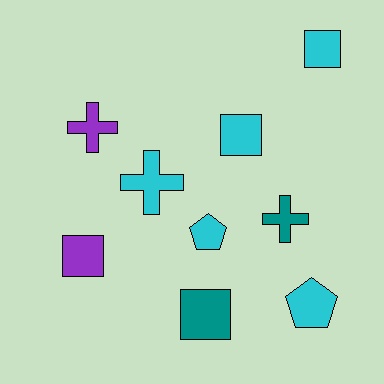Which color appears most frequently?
Cyan, with 5 objects.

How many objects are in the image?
There are 9 objects.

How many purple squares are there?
There is 1 purple square.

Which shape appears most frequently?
Square, with 4 objects.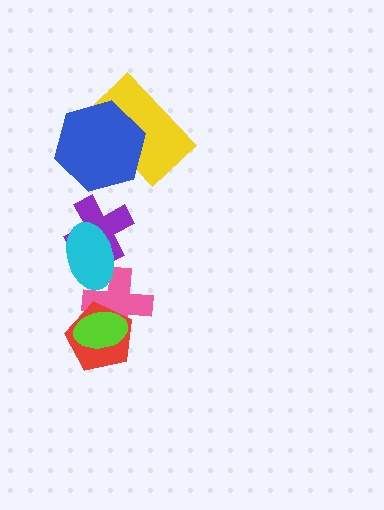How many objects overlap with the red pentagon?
2 objects overlap with the red pentagon.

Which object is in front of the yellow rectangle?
The blue hexagon is in front of the yellow rectangle.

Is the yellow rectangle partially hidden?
Yes, it is partially covered by another shape.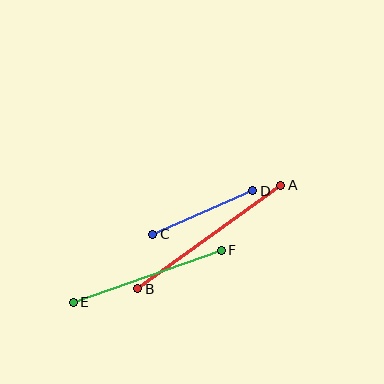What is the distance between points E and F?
The distance is approximately 157 pixels.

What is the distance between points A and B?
The distance is approximately 177 pixels.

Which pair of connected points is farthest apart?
Points A and B are farthest apart.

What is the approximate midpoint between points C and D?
The midpoint is at approximately (203, 212) pixels.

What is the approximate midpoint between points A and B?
The midpoint is at approximately (209, 237) pixels.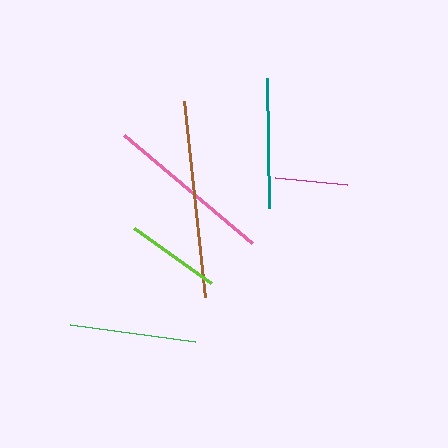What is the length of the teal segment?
The teal segment is approximately 130 pixels long.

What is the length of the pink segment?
The pink segment is approximately 167 pixels long.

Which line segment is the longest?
The brown line is the longest at approximately 196 pixels.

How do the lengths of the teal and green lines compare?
The teal and green lines are approximately the same length.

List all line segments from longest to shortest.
From longest to shortest: brown, pink, teal, green, lime, magenta.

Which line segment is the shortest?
The magenta line is the shortest at approximately 73 pixels.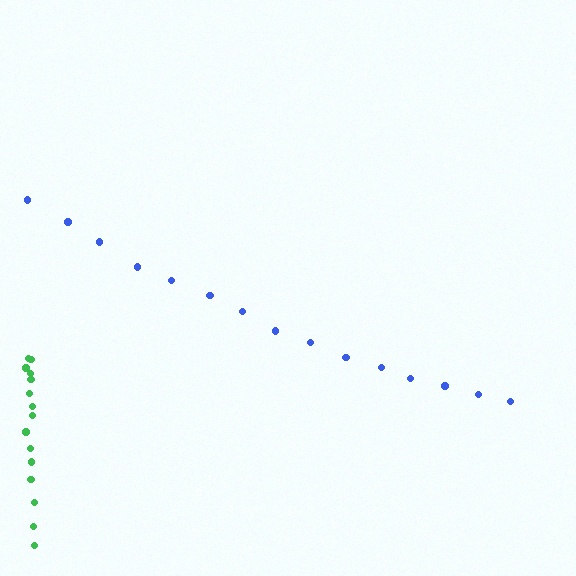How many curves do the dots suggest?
There are 2 distinct paths.